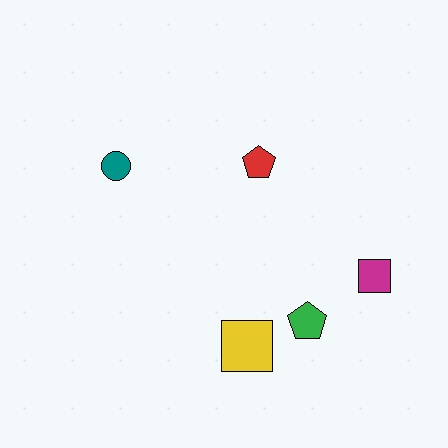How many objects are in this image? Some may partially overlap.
There are 5 objects.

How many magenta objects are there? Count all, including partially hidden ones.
There is 1 magenta object.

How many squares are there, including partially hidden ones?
There are 2 squares.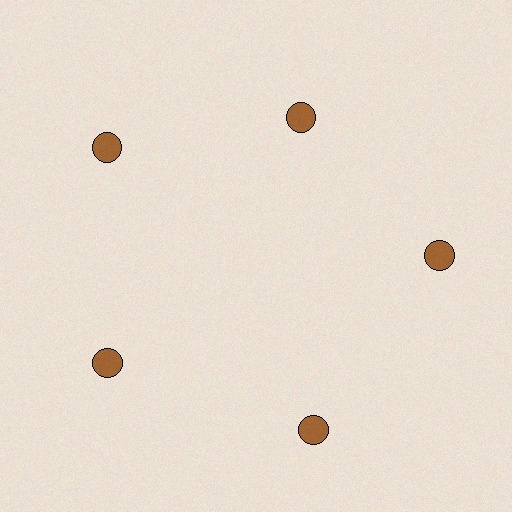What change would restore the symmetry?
The symmetry would be restored by moving it outward, back onto the ring so that all 5 circles sit at equal angles and equal distance from the center.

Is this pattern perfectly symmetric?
No. The 5 brown circles are arranged in a ring, but one element near the 1 o'clock position is pulled inward toward the center, breaking the 5-fold rotational symmetry.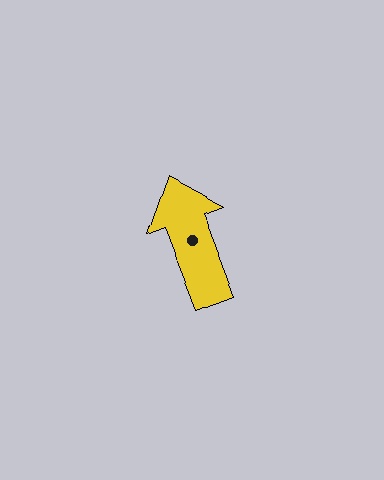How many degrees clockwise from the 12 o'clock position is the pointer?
Approximately 339 degrees.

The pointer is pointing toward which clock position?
Roughly 11 o'clock.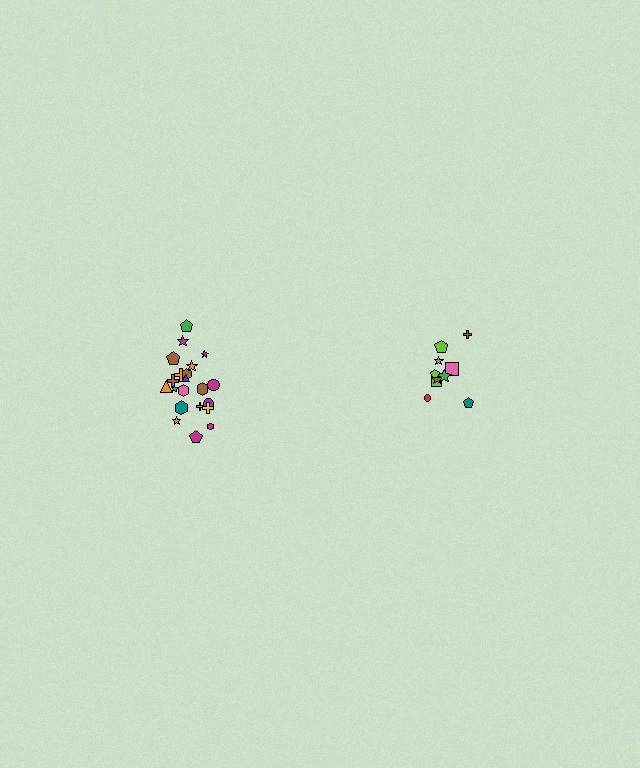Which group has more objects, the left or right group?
The left group.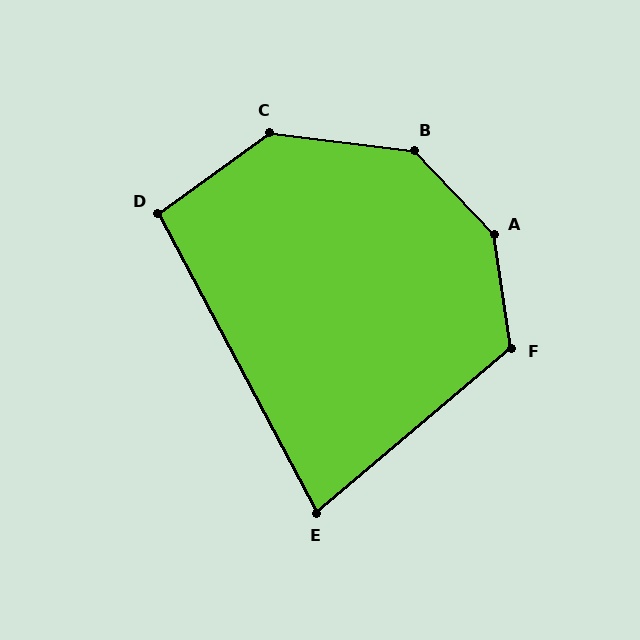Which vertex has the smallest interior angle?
E, at approximately 78 degrees.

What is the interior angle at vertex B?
Approximately 141 degrees (obtuse).